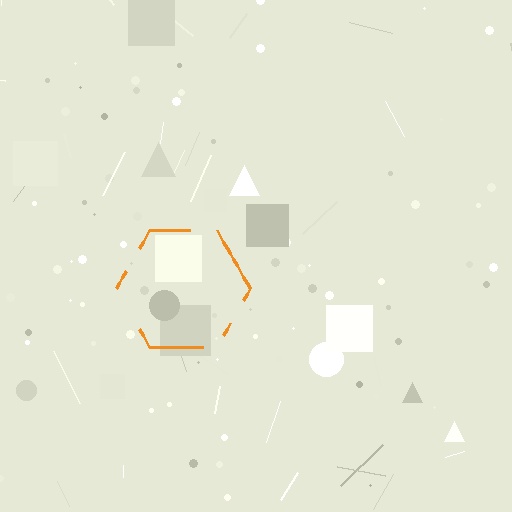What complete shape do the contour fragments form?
The contour fragments form a hexagon.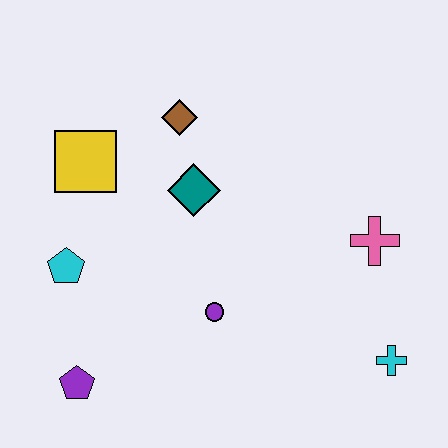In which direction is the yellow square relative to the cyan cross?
The yellow square is to the left of the cyan cross.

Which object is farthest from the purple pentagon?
The pink cross is farthest from the purple pentagon.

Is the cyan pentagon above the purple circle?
Yes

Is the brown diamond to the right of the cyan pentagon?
Yes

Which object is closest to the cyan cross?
The pink cross is closest to the cyan cross.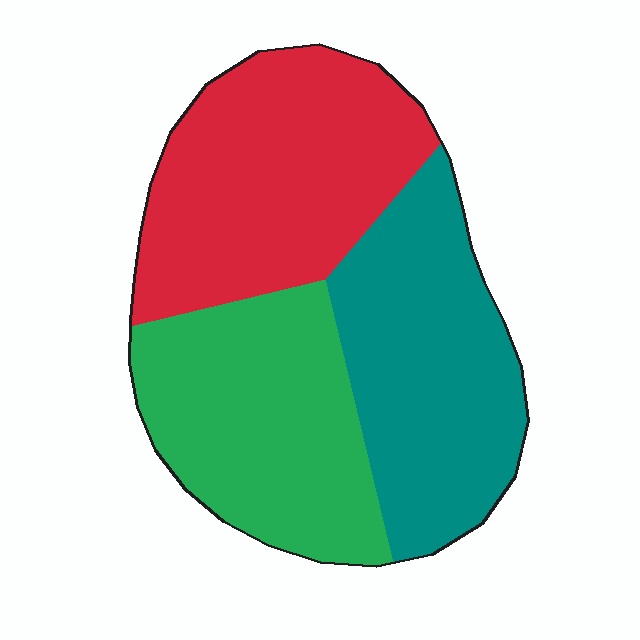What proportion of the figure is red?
Red takes up about three eighths (3/8) of the figure.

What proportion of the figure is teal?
Teal covers about 35% of the figure.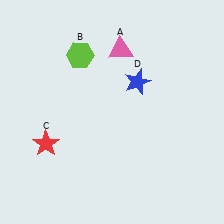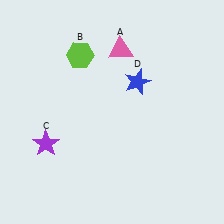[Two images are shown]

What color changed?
The star (C) changed from red in Image 1 to purple in Image 2.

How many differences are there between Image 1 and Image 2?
There is 1 difference between the two images.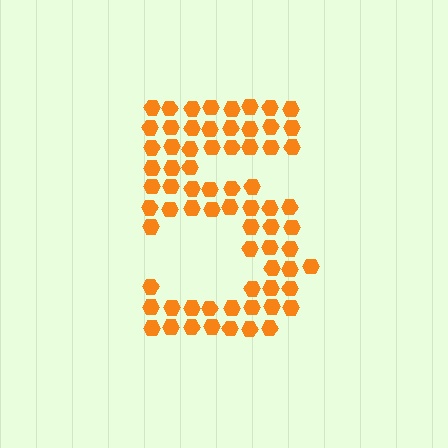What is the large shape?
The large shape is the digit 5.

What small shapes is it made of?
It is made of small hexagons.